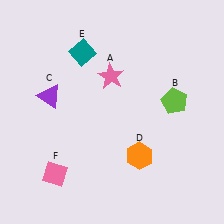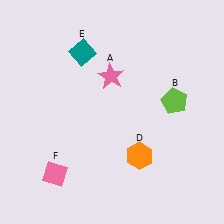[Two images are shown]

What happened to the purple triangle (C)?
The purple triangle (C) was removed in Image 2. It was in the top-left area of Image 1.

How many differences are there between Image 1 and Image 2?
There is 1 difference between the two images.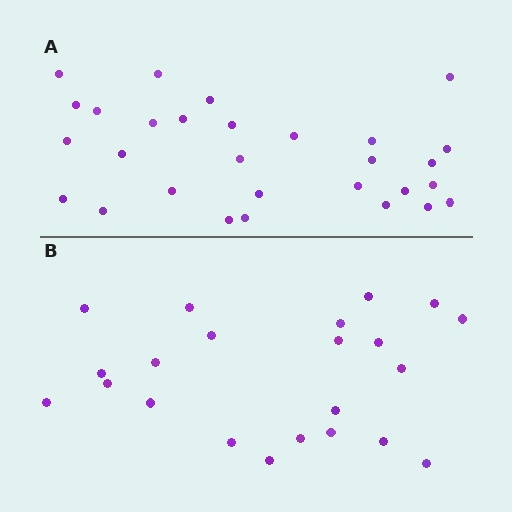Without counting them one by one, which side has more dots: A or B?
Region A (the top region) has more dots.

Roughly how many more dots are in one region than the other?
Region A has roughly 8 or so more dots than region B.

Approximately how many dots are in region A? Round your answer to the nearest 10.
About 30 dots. (The exact count is 29, which rounds to 30.)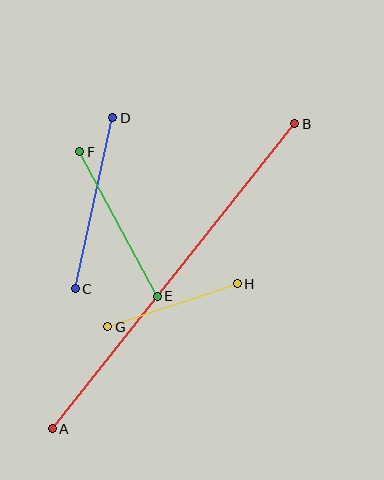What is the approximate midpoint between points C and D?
The midpoint is at approximately (94, 203) pixels.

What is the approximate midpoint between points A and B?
The midpoint is at approximately (174, 276) pixels.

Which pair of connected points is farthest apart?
Points A and B are farthest apart.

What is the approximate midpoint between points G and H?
The midpoint is at approximately (173, 305) pixels.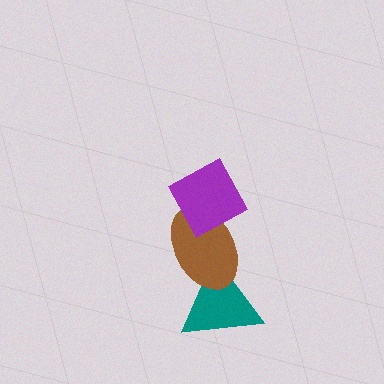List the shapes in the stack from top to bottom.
From top to bottom: the purple diamond, the brown ellipse, the teal triangle.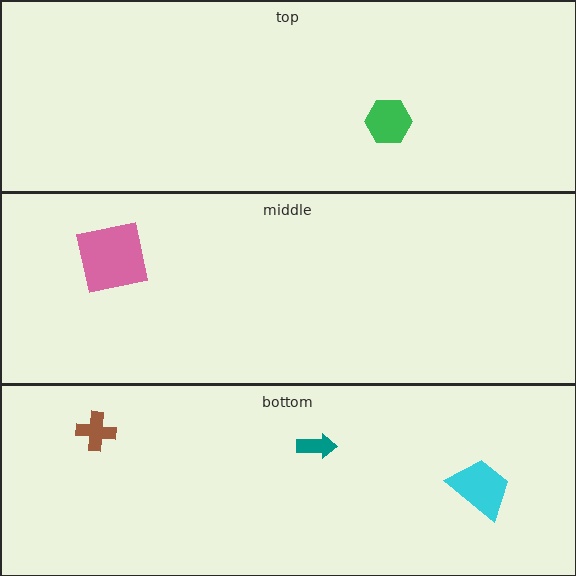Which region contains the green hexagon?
The top region.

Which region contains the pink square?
The middle region.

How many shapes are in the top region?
1.